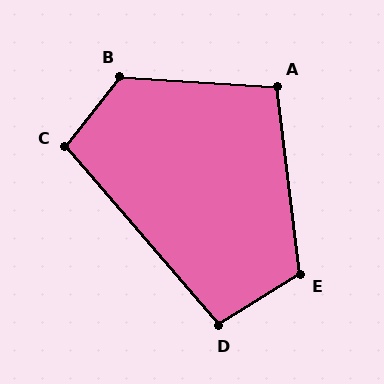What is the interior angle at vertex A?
Approximately 100 degrees (obtuse).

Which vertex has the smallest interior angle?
D, at approximately 99 degrees.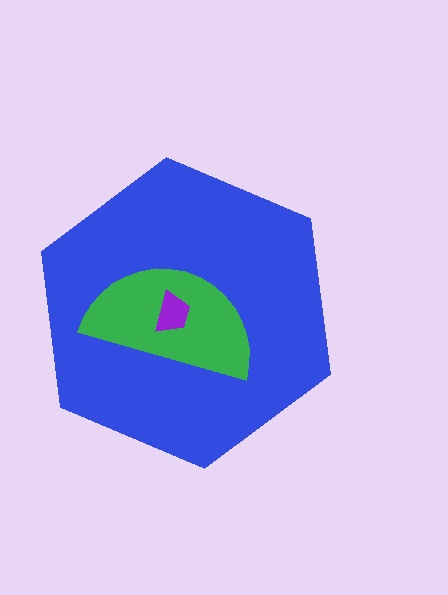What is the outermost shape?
The blue hexagon.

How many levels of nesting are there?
3.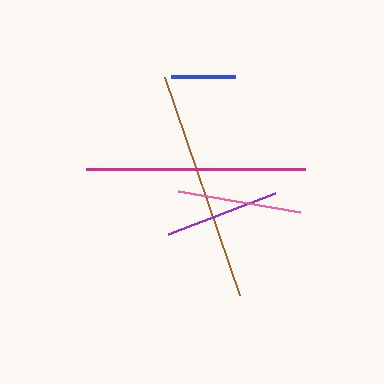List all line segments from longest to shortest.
From longest to shortest: brown, magenta, pink, purple, blue.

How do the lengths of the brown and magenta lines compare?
The brown and magenta lines are approximately the same length.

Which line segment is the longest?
The brown line is the longest at approximately 230 pixels.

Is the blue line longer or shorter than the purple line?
The purple line is longer than the blue line.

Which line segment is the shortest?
The blue line is the shortest at approximately 65 pixels.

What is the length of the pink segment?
The pink segment is approximately 124 pixels long.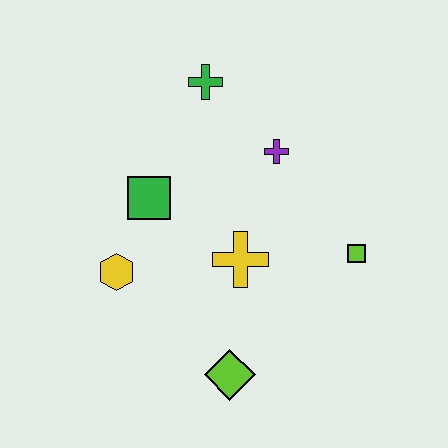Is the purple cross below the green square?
No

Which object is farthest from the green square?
The lime square is farthest from the green square.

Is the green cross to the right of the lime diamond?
No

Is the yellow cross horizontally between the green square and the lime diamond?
No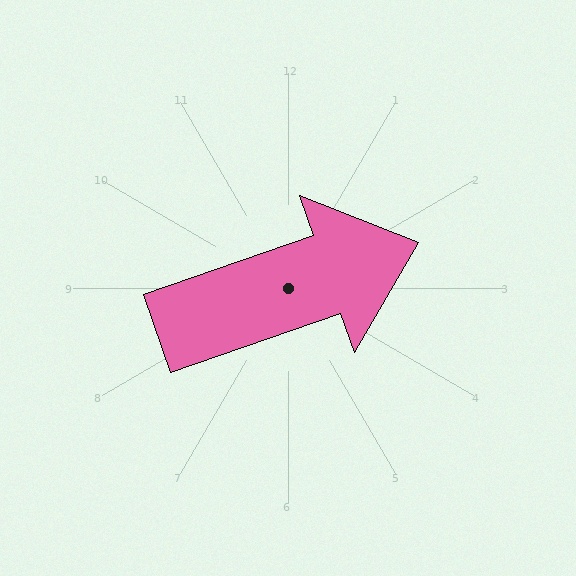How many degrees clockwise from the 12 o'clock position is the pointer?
Approximately 71 degrees.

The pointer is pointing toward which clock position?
Roughly 2 o'clock.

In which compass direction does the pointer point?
East.